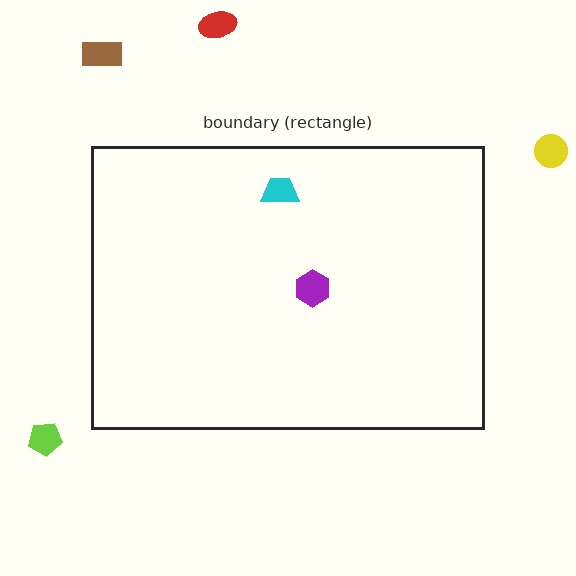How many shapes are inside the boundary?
2 inside, 4 outside.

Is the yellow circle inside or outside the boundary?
Outside.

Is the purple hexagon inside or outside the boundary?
Inside.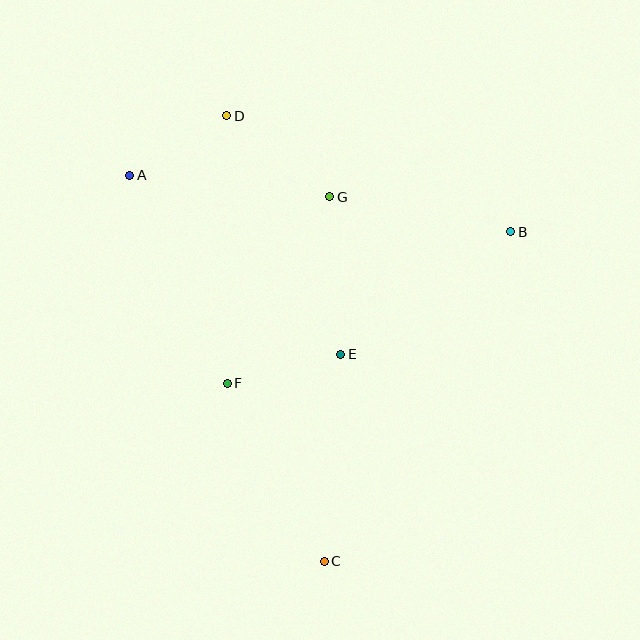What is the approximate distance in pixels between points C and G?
The distance between C and G is approximately 364 pixels.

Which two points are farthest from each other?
Points C and D are farthest from each other.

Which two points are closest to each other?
Points A and D are closest to each other.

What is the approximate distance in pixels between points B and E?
The distance between B and E is approximately 210 pixels.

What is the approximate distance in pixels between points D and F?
The distance between D and F is approximately 268 pixels.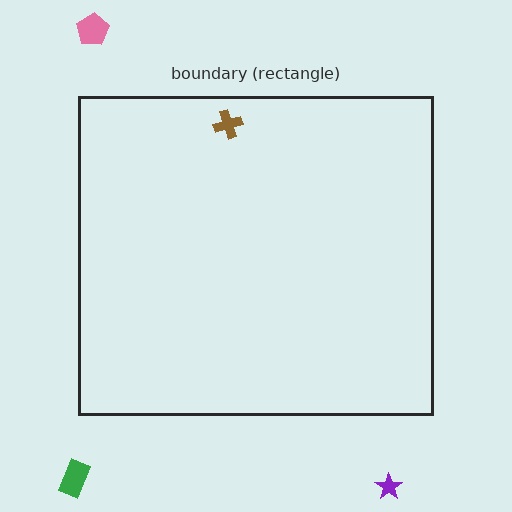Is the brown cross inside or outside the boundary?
Inside.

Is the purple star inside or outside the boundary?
Outside.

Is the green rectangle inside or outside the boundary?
Outside.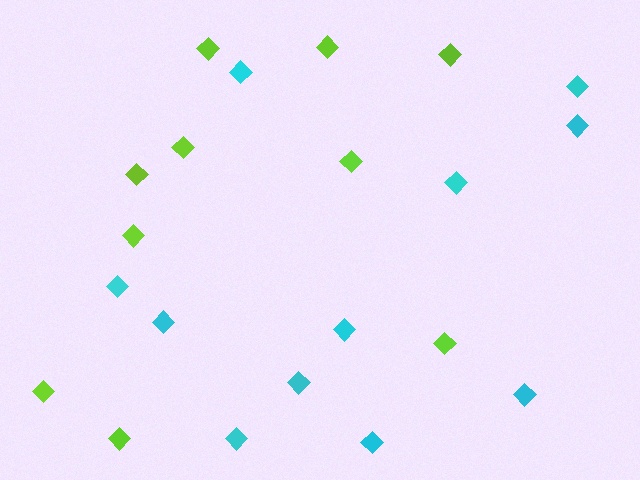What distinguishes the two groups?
There are 2 groups: one group of cyan diamonds (11) and one group of lime diamonds (10).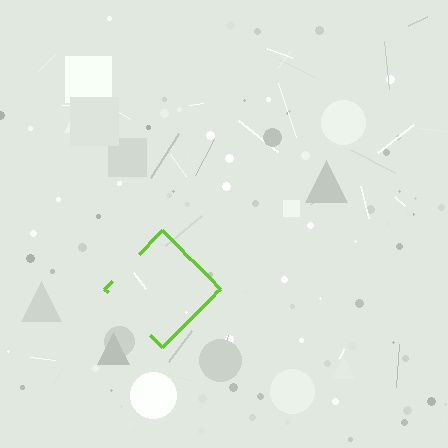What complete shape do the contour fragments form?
The contour fragments form a diamond.